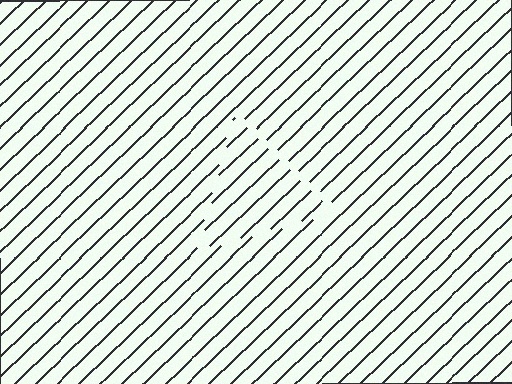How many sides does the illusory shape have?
3 sides — the line-ends trace a triangle.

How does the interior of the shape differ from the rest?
The interior of the shape contains the same grating, shifted by half a period — the contour is defined by the phase discontinuity where line-ends from the inner and outer gratings abut.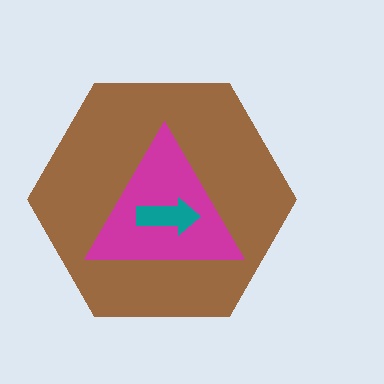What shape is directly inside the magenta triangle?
The teal arrow.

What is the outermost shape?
The brown hexagon.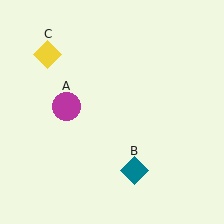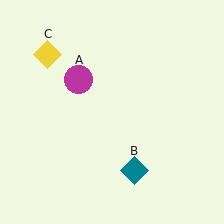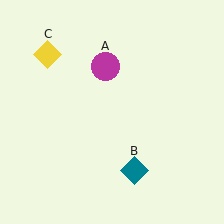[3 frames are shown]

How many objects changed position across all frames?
1 object changed position: magenta circle (object A).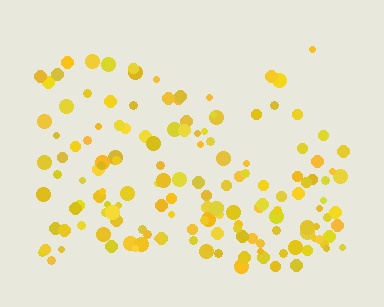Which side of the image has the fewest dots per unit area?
The top.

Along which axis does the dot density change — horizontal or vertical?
Vertical.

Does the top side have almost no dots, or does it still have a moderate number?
Still a moderate number, just noticeably fewer than the bottom.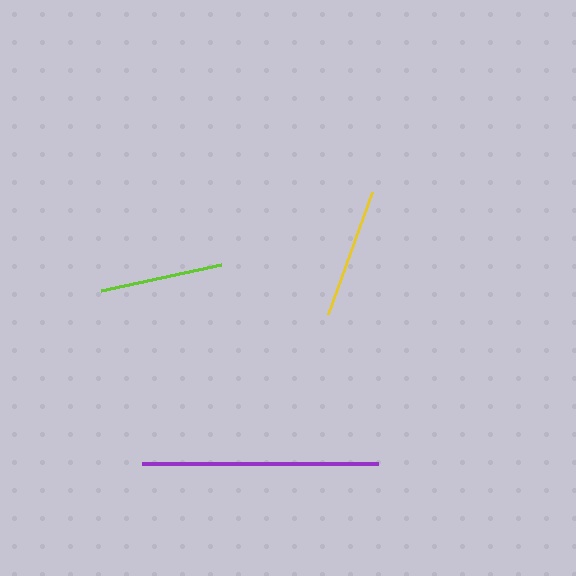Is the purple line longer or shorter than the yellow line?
The purple line is longer than the yellow line.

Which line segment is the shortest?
The lime line is the shortest at approximately 123 pixels.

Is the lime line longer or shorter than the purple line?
The purple line is longer than the lime line.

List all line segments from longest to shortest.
From longest to shortest: purple, yellow, lime.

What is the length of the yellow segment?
The yellow segment is approximately 129 pixels long.